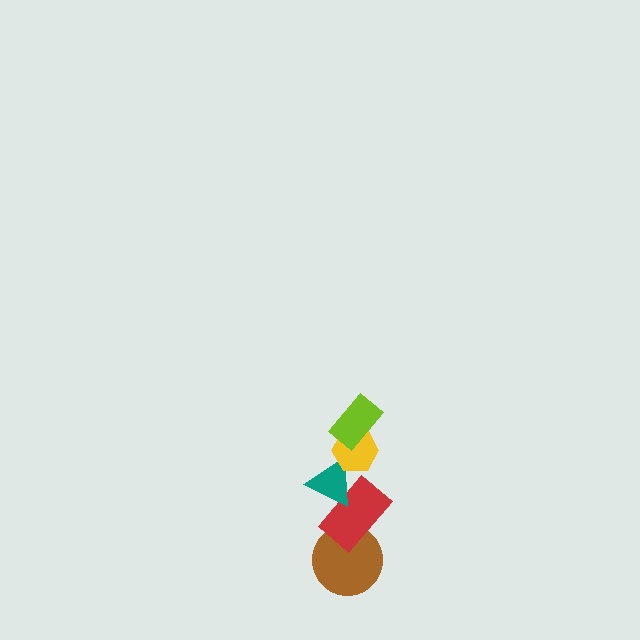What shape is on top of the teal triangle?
The yellow hexagon is on top of the teal triangle.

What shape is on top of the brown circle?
The red rectangle is on top of the brown circle.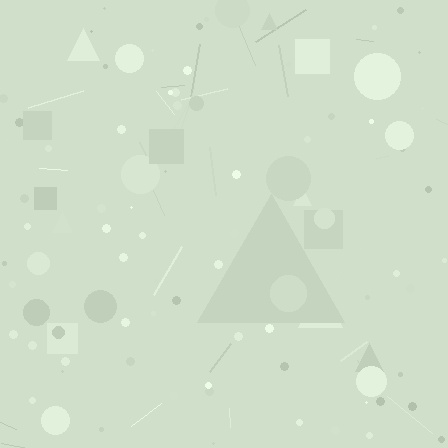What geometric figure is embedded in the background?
A triangle is embedded in the background.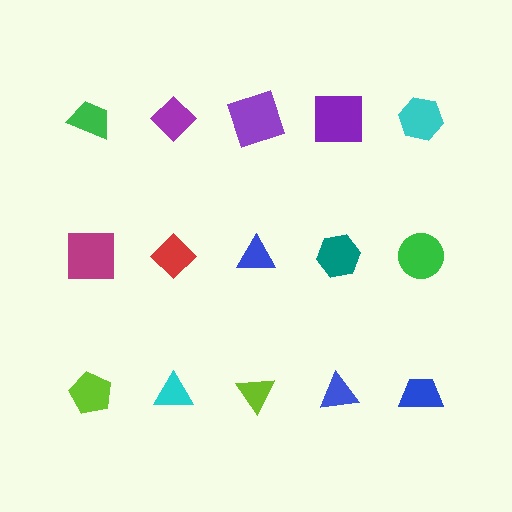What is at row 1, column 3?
A purple square.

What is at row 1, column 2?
A purple diamond.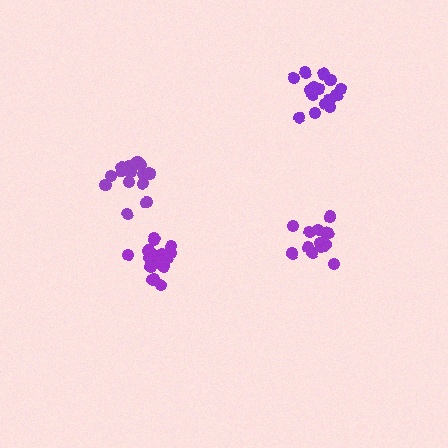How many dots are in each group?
Group 1: 15 dots, Group 2: 14 dots, Group 3: 17 dots, Group 4: 17 dots (63 total).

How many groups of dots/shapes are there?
There are 4 groups.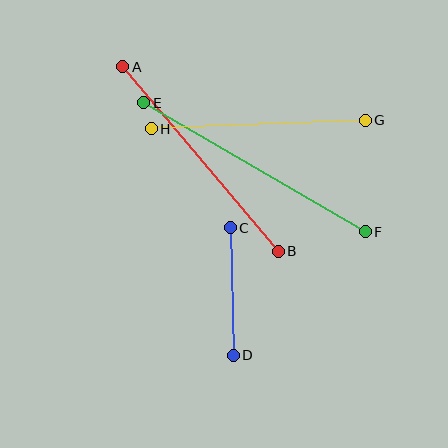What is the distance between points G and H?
The distance is approximately 214 pixels.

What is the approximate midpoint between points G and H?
The midpoint is at approximately (258, 124) pixels.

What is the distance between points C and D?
The distance is approximately 127 pixels.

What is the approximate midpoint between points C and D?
The midpoint is at approximately (232, 292) pixels.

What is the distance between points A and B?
The distance is approximately 241 pixels.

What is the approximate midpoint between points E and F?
The midpoint is at approximately (255, 167) pixels.